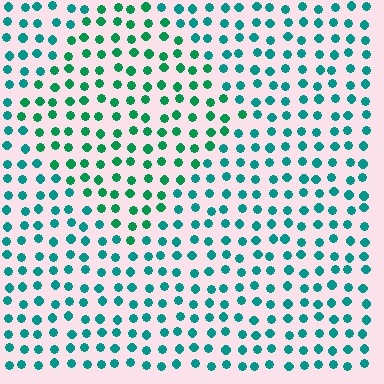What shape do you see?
I see a diamond.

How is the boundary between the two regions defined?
The boundary is defined purely by a slight shift in hue (about 25 degrees). Spacing, size, and orientation are identical on both sides.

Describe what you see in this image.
The image is filled with small teal elements in a uniform arrangement. A diamond-shaped region is visible where the elements are tinted to a slightly different hue, forming a subtle color boundary.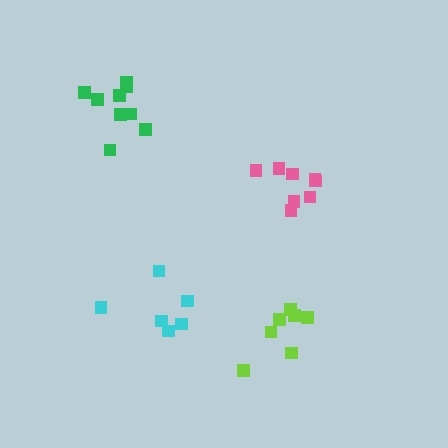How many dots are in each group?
Group 1: 9 dots, Group 2: 8 dots, Group 3: 6 dots, Group 4: 7 dots (30 total).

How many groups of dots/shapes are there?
There are 4 groups.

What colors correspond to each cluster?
The clusters are colored: green, pink, cyan, lime.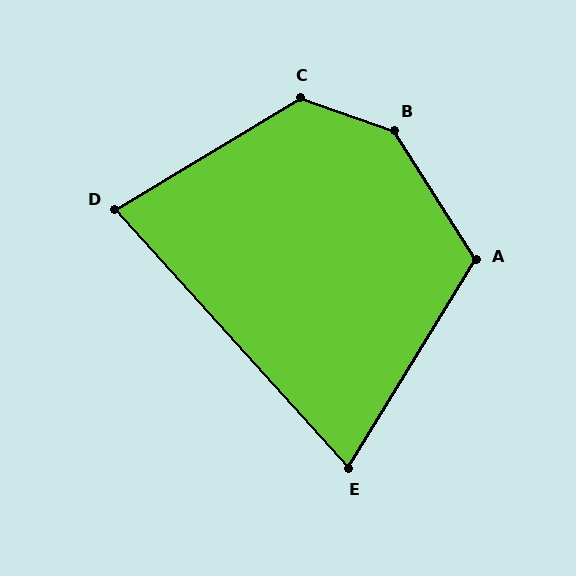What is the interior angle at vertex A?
Approximately 116 degrees (obtuse).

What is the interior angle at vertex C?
Approximately 130 degrees (obtuse).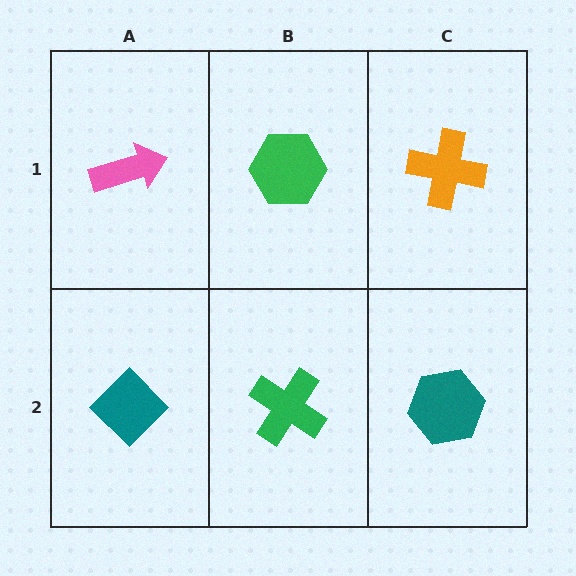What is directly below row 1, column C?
A teal hexagon.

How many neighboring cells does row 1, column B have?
3.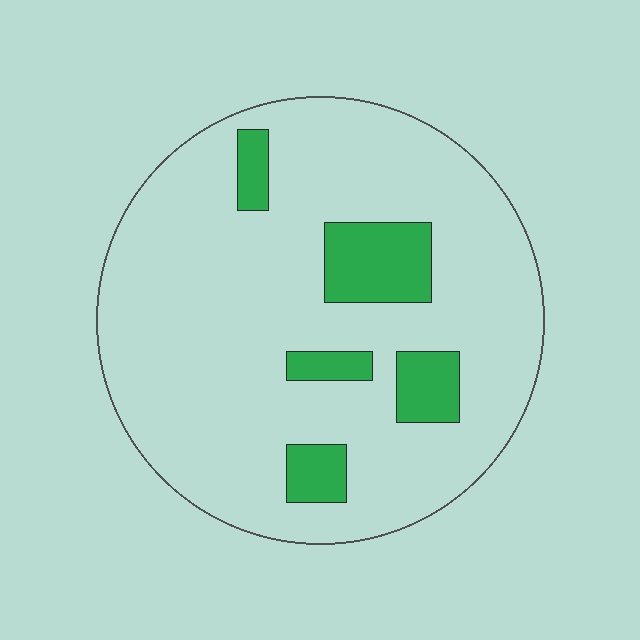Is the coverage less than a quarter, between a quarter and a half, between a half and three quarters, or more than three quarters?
Less than a quarter.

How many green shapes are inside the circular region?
5.